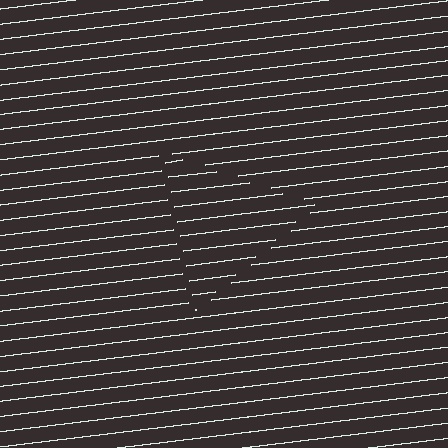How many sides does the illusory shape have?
3 sides — the line-ends trace a triangle.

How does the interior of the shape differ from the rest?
The interior of the shape contains the same grating, shifted by half a period — the contour is defined by the phase discontinuity where line-ends from the inner and outer gratings abut.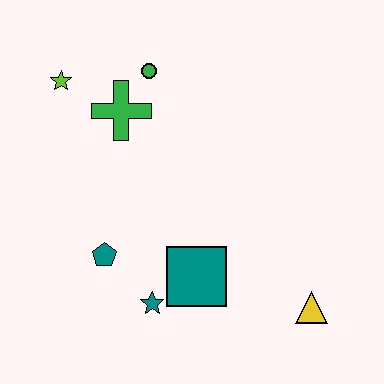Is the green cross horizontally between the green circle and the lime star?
Yes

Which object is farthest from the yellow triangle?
The lime star is farthest from the yellow triangle.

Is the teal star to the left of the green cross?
No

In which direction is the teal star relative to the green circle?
The teal star is below the green circle.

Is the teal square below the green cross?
Yes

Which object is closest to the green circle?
The green cross is closest to the green circle.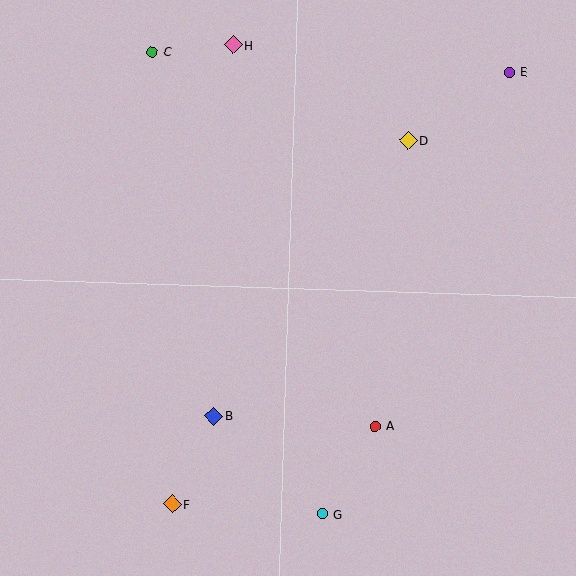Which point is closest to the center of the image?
Point B at (214, 416) is closest to the center.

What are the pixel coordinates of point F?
Point F is at (172, 504).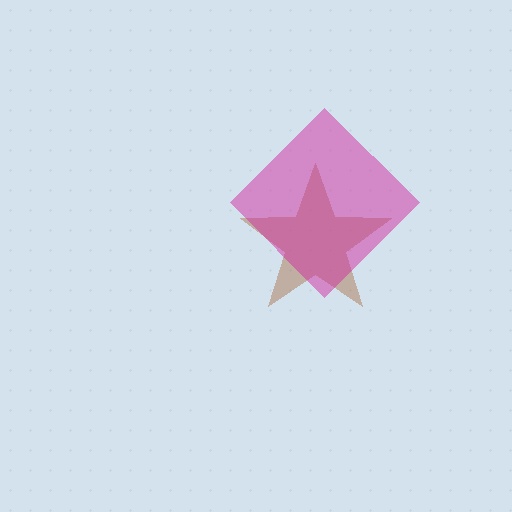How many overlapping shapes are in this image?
There are 2 overlapping shapes in the image.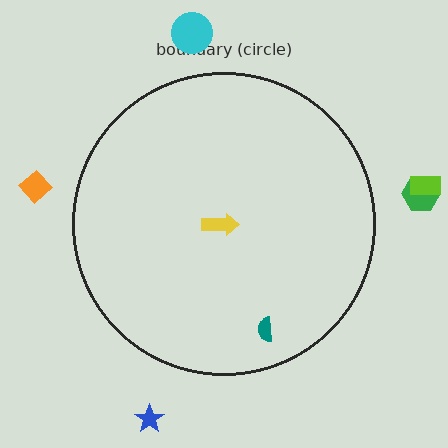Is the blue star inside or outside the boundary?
Outside.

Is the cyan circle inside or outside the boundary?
Outside.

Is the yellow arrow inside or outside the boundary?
Inside.